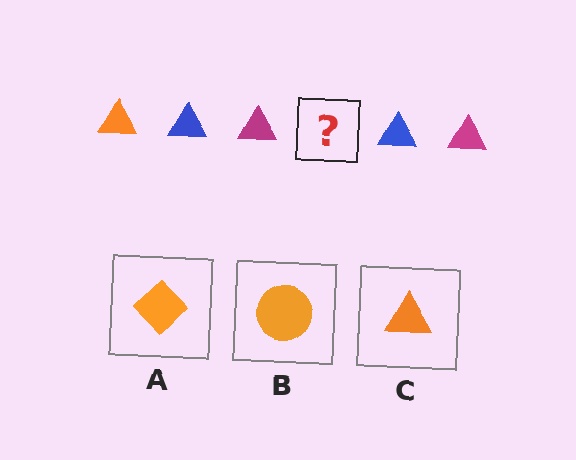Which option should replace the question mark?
Option C.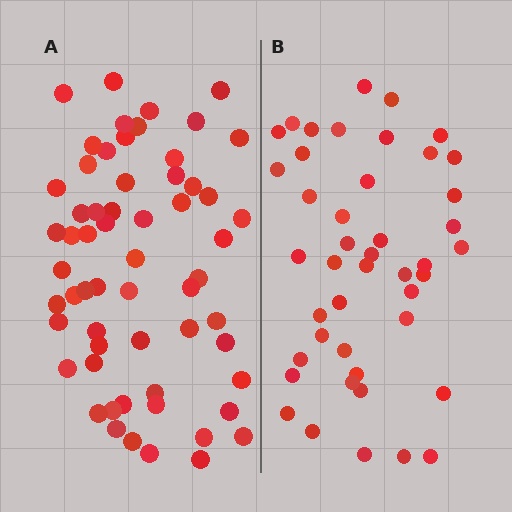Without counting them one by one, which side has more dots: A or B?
Region A (the left region) has more dots.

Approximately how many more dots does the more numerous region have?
Region A has approximately 15 more dots than region B.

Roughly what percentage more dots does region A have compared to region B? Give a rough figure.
About 35% more.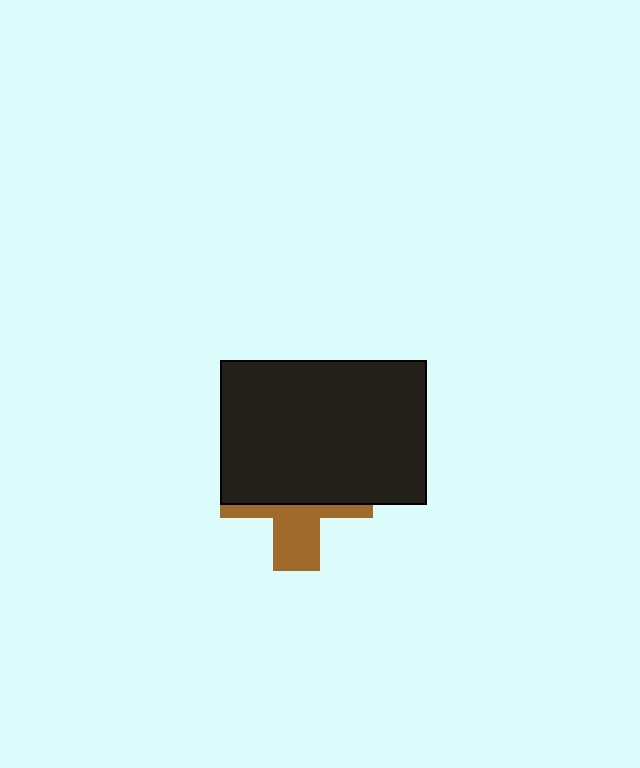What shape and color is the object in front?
The object in front is a black rectangle.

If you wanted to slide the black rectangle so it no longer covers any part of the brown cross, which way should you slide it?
Slide it up — that is the most direct way to separate the two shapes.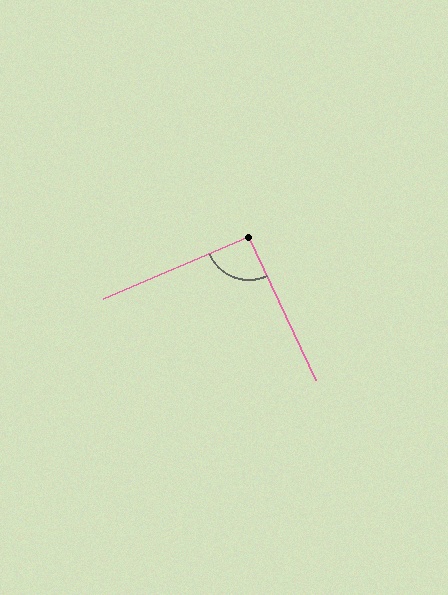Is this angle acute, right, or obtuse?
It is approximately a right angle.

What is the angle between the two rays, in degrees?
Approximately 92 degrees.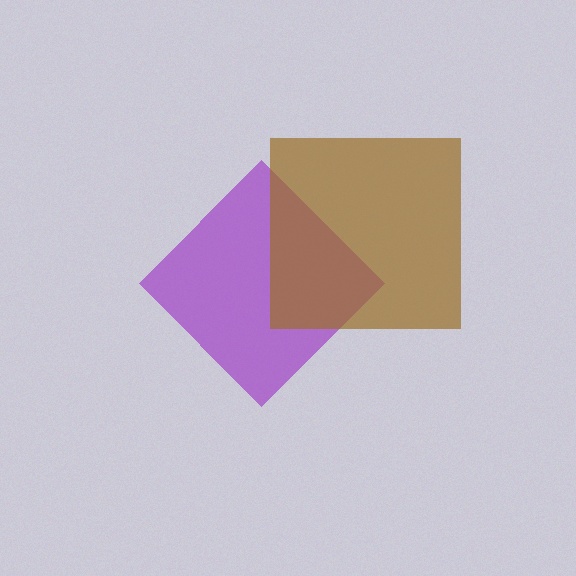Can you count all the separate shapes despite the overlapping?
Yes, there are 2 separate shapes.